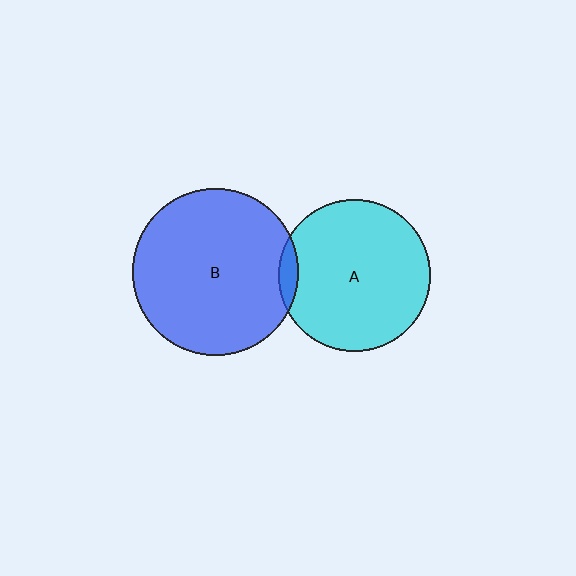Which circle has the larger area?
Circle B (blue).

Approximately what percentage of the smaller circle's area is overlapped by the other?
Approximately 5%.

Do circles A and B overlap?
Yes.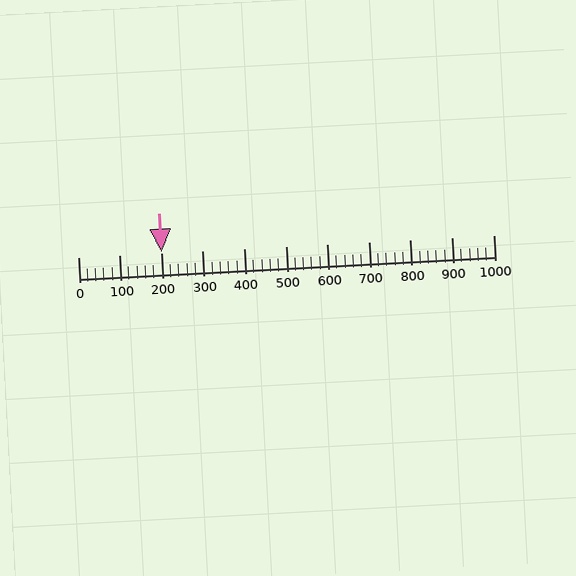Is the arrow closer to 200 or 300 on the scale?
The arrow is closer to 200.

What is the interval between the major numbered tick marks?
The major tick marks are spaced 100 units apart.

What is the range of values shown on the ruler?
The ruler shows values from 0 to 1000.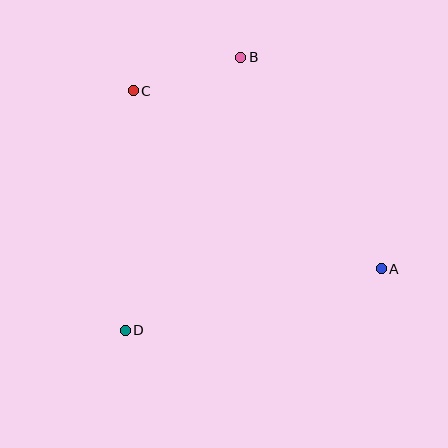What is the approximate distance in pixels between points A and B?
The distance between A and B is approximately 254 pixels.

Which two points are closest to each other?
Points B and C are closest to each other.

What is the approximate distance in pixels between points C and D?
The distance between C and D is approximately 240 pixels.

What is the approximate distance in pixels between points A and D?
The distance between A and D is approximately 263 pixels.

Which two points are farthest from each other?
Points A and C are farthest from each other.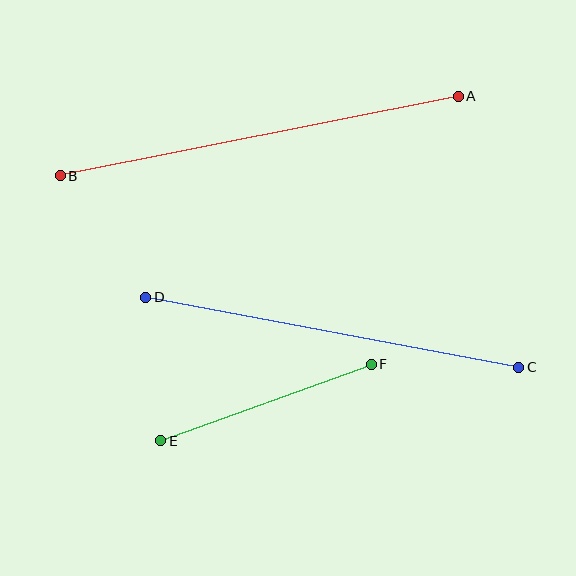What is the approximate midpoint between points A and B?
The midpoint is at approximately (259, 136) pixels.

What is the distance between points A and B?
The distance is approximately 406 pixels.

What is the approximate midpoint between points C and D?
The midpoint is at approximately (332, 332) pixels.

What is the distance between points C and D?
The distance is approximately 380 pixels.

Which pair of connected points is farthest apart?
Points A and B are farthest apart.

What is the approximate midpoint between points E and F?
The midpoint is at approximately (266, 402) pixels.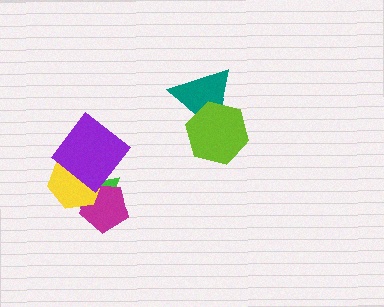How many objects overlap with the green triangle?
3 objects overlap with the green triangle.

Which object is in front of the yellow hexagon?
The purple diamond is in front of the yellow hexagon.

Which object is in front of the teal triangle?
The lime hexagon is in front of the teal triangle.